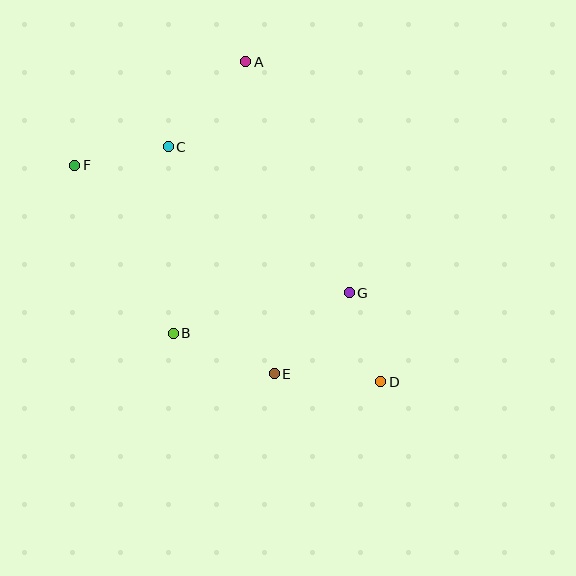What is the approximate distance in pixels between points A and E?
The distance between A and E is approximately 313 pixels.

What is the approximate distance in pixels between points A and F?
The distance between A and F is approximately 200 pixels.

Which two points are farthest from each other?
Points D and F are farthest from each other.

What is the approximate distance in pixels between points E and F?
The distance between E and F is approximately 289 pixels.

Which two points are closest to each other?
Points D and G are closest to each other.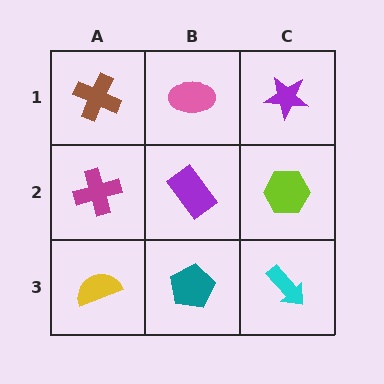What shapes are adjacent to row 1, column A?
A magenta cross (row 2, column A), a pink ellipse (row 1, column B).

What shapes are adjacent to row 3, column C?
A lime hexagon (row 2, column C), a teal pentagon (row 3, column B).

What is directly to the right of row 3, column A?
A teal pentagon.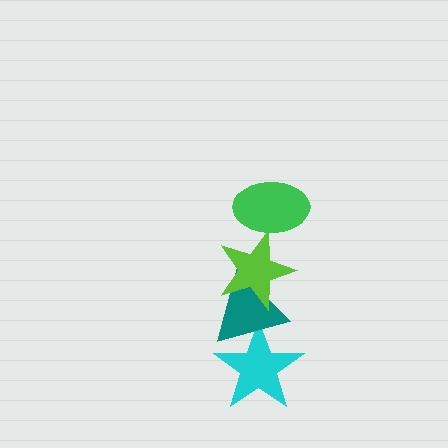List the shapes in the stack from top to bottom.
From top to bottom: the green ellipse, the lime star, the teal triangle, the cyan star.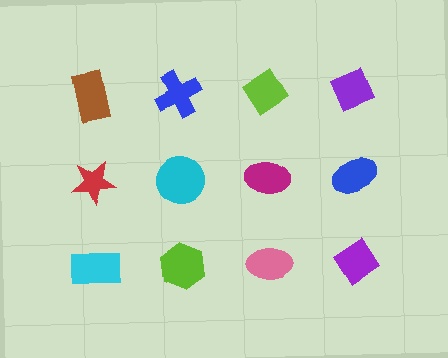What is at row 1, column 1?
A brown rectangle.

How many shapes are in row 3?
4 shapes.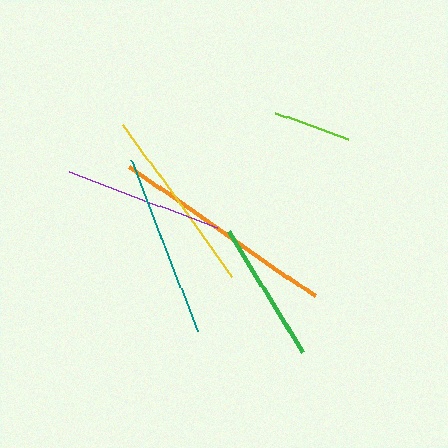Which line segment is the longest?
The orange line is the longest at approximately 227 pixels.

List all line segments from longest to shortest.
From longest to shortest: orange, yellow, teal, purple, green, lime.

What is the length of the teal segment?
The teal segment is approximately 184 pixels long.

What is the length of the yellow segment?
The yellow segment is approximately 187 pixels long.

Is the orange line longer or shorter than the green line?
The orange line is longer than the green line.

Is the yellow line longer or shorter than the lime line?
The yellow line is longer than the lime line.